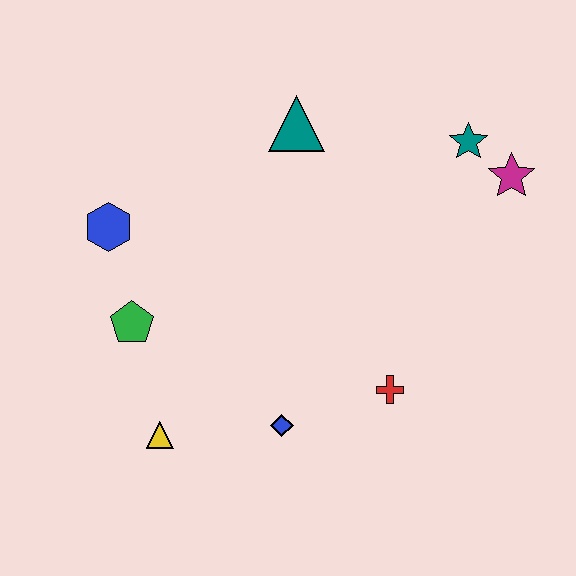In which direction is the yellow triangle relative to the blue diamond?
The yellow triangle is to the left of the blue diamond.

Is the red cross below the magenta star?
Yes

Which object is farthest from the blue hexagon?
The magenta star is farthest from the blue hexagon.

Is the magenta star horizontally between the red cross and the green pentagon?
No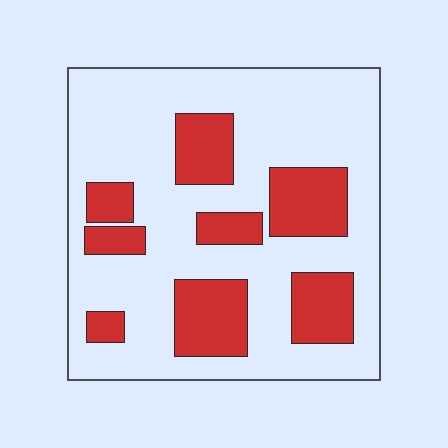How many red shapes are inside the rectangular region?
8.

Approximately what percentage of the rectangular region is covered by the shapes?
Approximately 30%.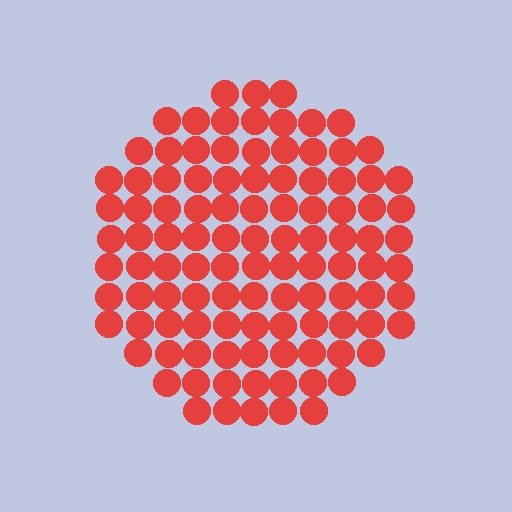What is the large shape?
The large shape is a circle.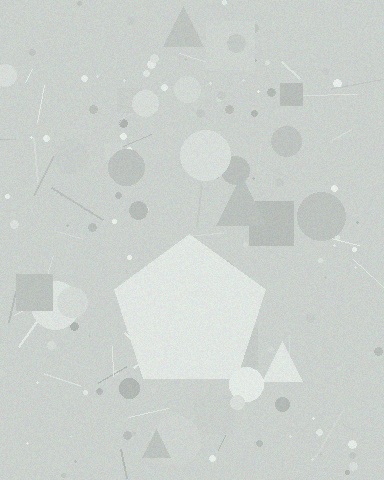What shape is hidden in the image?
A pentagon is hidden in the image.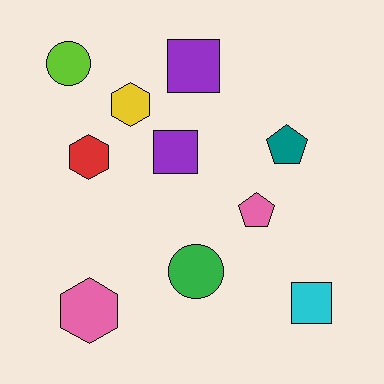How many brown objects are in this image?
There are no brown objects.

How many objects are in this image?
There are 10 objects.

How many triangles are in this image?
There are no triangles.